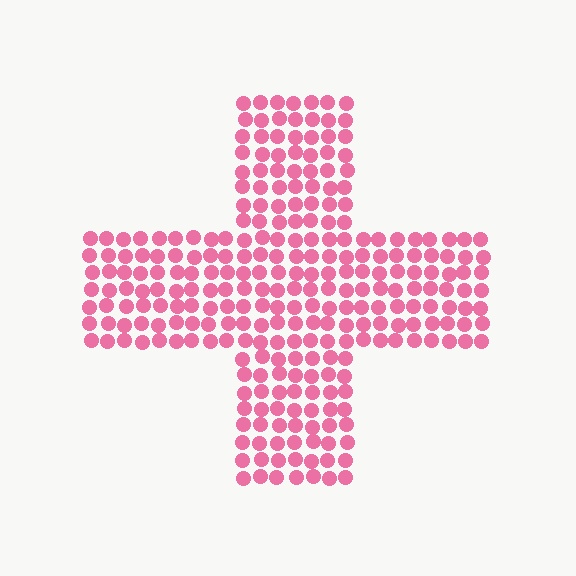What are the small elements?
The small elements are circles.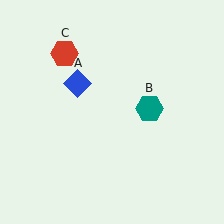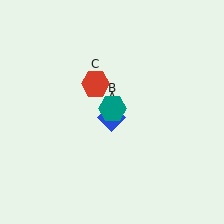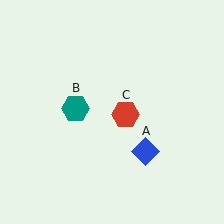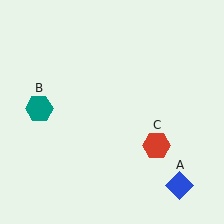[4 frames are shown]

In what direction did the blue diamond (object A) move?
The blue diamond (object A) moved down and to the right.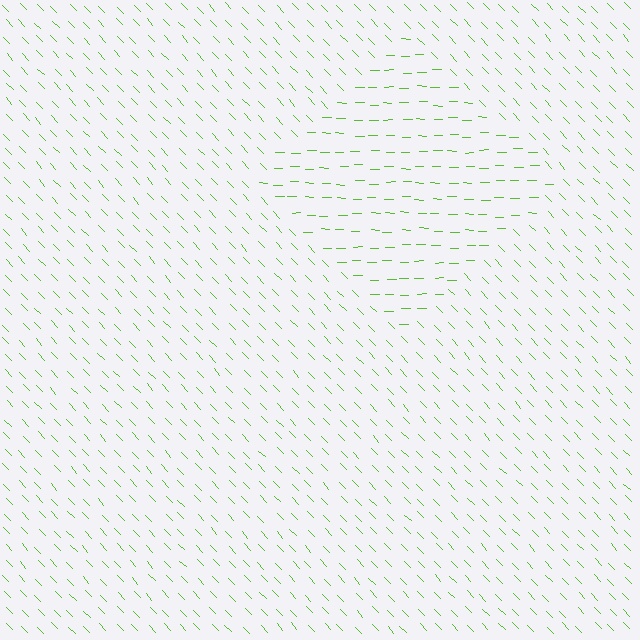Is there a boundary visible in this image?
Yes, there is a texture boundary formed by a change in line orientation.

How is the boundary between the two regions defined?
The boundary is defined purely by a change in line orientation (approximately 45 degrees difference). All lines are the same color and thickness.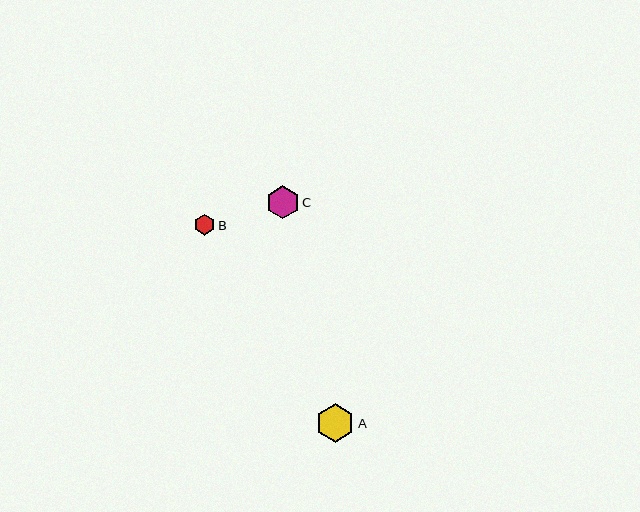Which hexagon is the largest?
Hexagon A is the largest with a size of approximately 39 pixels.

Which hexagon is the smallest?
Hexagon B is the smallest with a size of approximately 21 pixels.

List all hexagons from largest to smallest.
From largest to smallest: A, C, B.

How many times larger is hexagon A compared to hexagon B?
Hexagon A is approximately 1.8 times the size of hexagon B.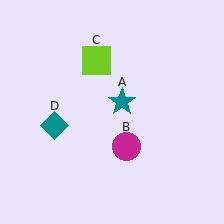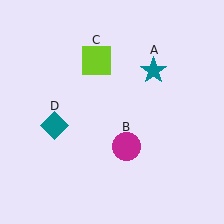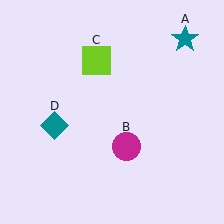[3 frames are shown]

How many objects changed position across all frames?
1 object changed position: teal star (object A).